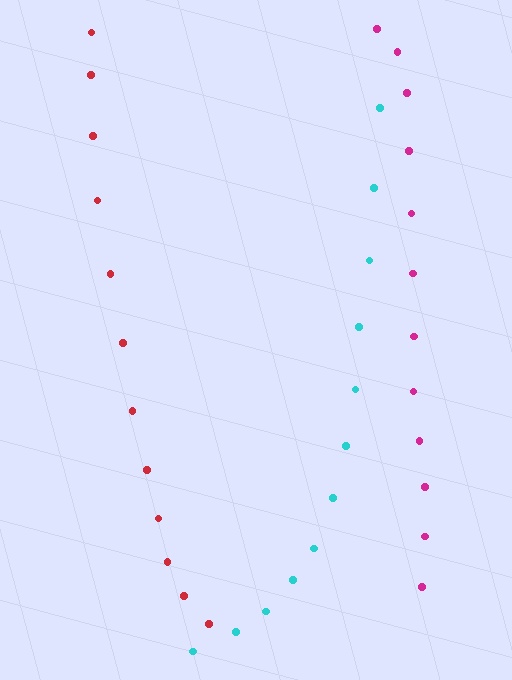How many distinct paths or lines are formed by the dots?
There are 3 distinct paths.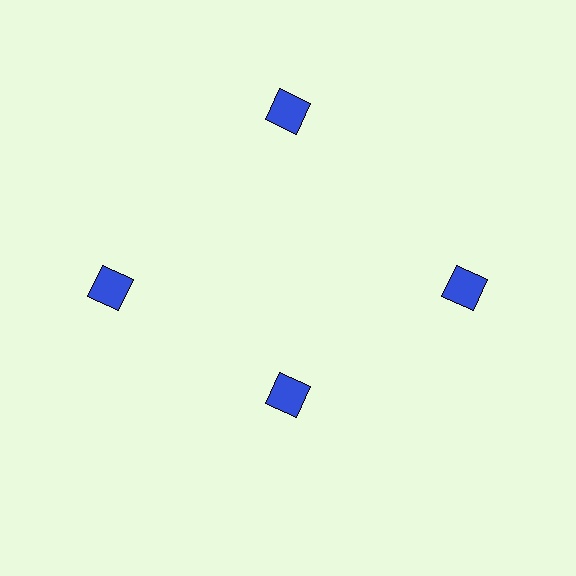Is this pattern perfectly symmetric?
No. The 4 blue squares are arranged in a ring, but one element near the 6 o'clock position is pulled inward toward the center, breaking the 4-fold rotational symmetry.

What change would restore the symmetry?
The symmetry would be restored by moving it outward, back onto the ring so that all 4 squares sit at equal angles and equal distance from the center.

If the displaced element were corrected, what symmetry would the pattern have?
It would have 4-fold rotational symmetry — the pattern would map onto itself every 90 degrees.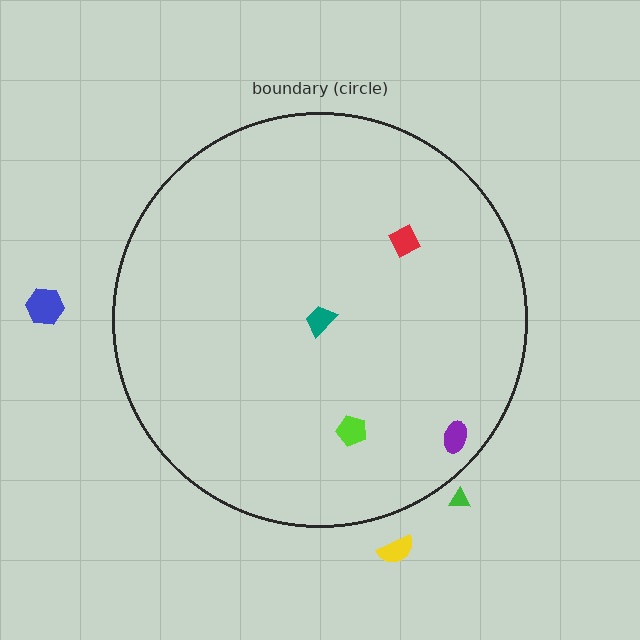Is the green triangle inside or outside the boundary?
Outside.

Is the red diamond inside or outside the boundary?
Inside.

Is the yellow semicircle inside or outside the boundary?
Outside.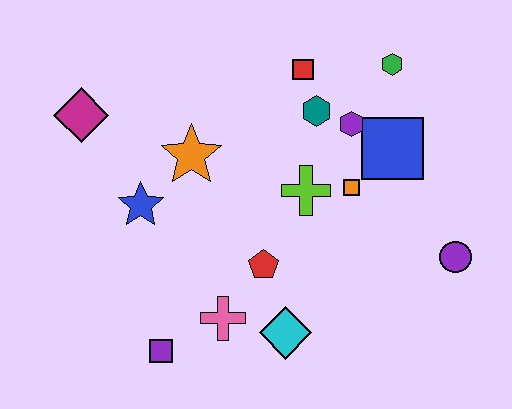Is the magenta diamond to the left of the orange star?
Yes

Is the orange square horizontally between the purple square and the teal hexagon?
No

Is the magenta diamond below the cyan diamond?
No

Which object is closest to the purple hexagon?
The teal hexagon is closest to the purple hexagon.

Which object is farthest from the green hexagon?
The purple square is farthest from the green hexagon.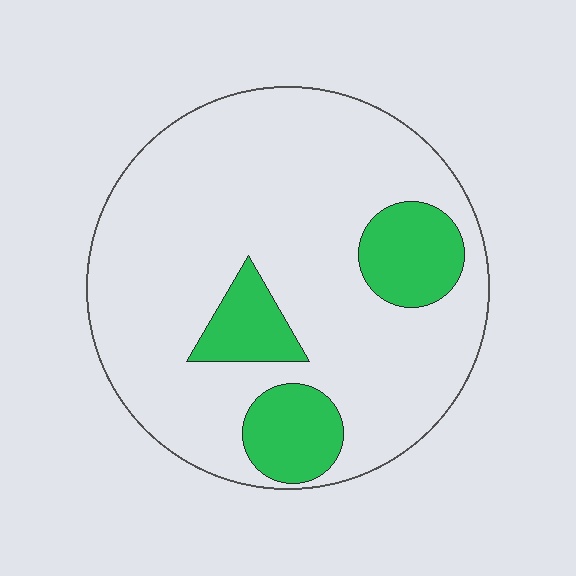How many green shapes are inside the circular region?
3.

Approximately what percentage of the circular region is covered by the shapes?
Approximately 20%.